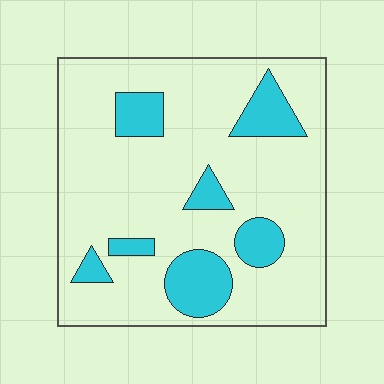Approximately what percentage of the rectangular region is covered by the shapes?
Approximately 20%.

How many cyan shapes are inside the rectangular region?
7.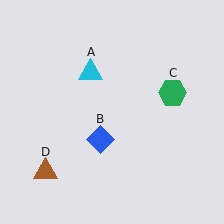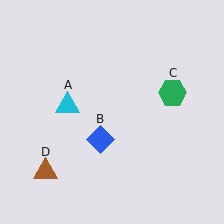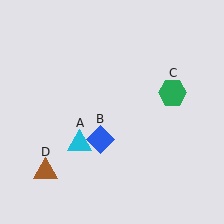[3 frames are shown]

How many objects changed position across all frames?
1 object changed position: cyan triangle (object A).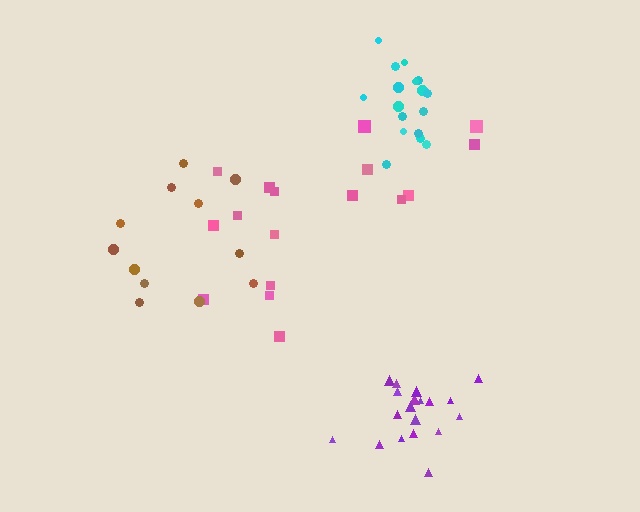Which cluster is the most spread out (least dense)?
Pink.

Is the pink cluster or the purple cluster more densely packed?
Purple.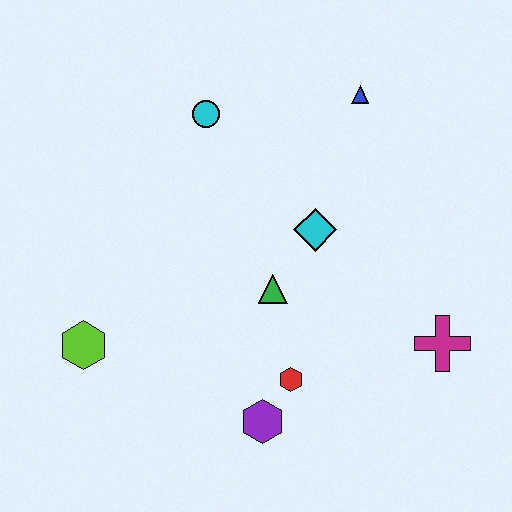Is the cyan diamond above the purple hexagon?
Yes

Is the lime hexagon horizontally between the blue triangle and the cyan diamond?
No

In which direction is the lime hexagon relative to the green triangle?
The lime hexagon is to the left of the green triangle.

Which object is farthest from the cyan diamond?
The lime hexagon is farthest from the cyan diamond.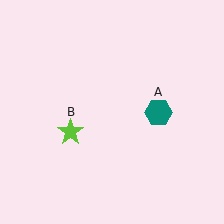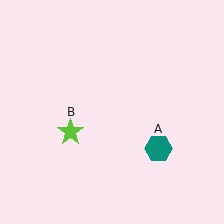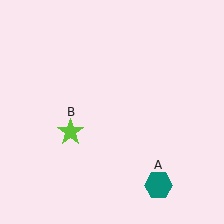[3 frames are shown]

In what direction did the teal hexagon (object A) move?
The teal hexagon (object A) moved down.